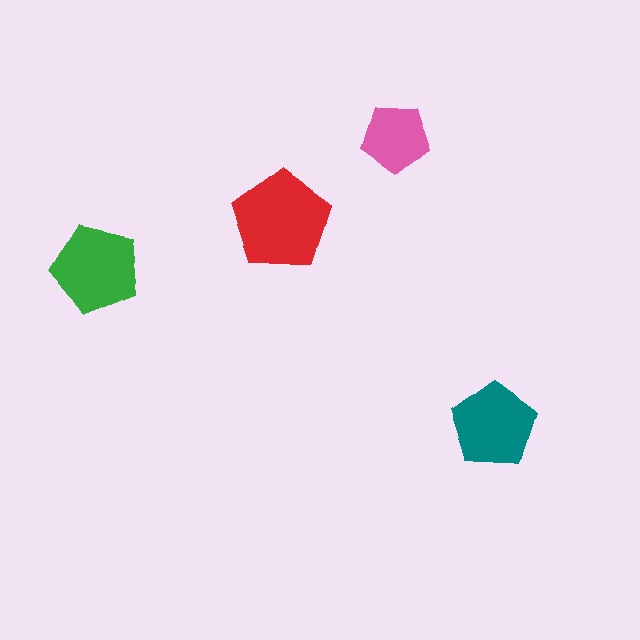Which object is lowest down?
The teal pentagon is bottommost.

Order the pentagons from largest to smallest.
the red one, the green one, the teal one, the pink one.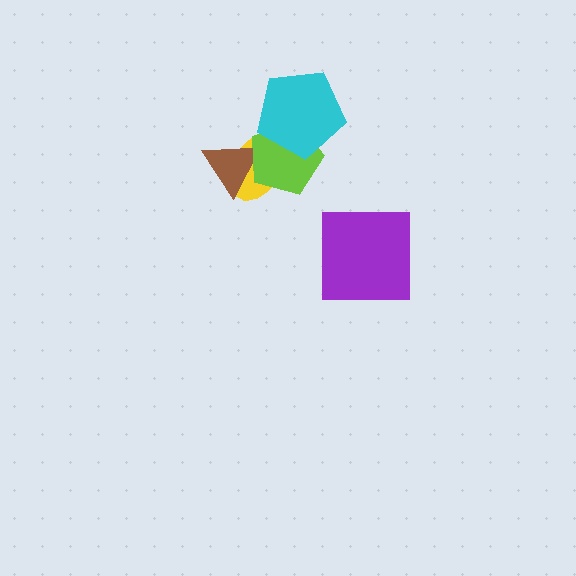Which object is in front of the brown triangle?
The lime pentagon is in front of the brown triangle.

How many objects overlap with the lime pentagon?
3 objects overlap with the lime pentagon.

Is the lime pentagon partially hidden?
Yes, it is partially covered by another shape.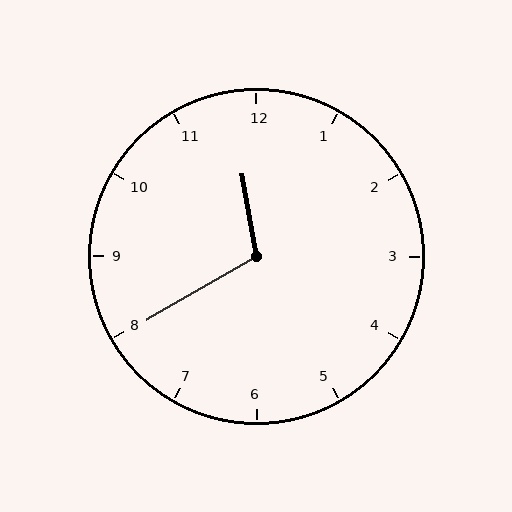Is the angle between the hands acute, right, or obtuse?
It is obtuse.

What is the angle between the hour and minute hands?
Approximately 110 degrees.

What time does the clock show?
11:40.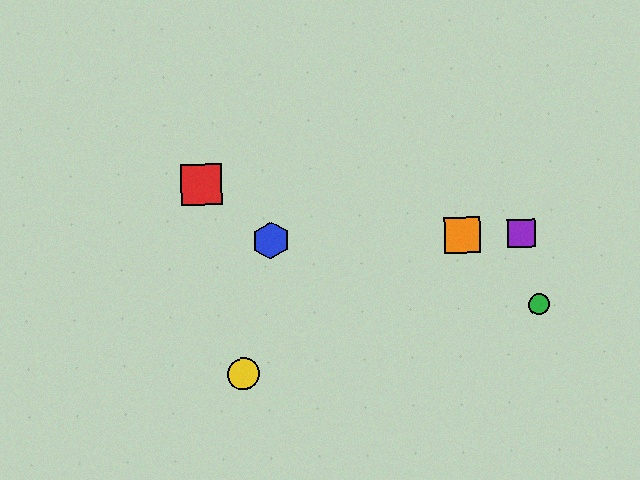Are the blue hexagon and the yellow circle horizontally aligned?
No, the blue hexagon is at y≈241 and the yellow circle is at y≈374.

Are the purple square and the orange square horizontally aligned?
Yes, both are at y≈233.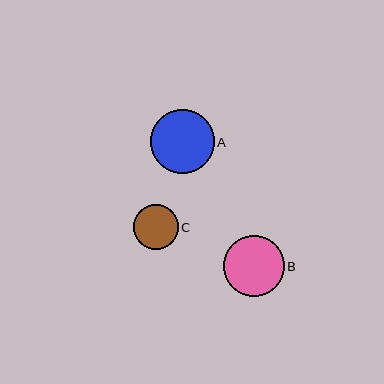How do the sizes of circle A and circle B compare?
Circle A and circle B are approximately the same size.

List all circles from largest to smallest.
From largest to smallest: A, B, C.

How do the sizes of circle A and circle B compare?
Circle A and circle B are approximately the same size.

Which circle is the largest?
Circle A is the largest with a size of approximately 64 pixels.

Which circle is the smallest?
Circle C is the smallest with a size of approximately 45 pixels.